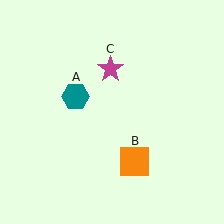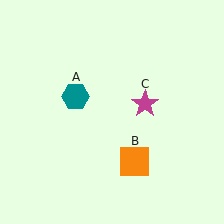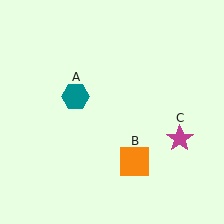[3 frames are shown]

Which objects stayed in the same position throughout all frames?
Teal hexagon (object A) and orange square (object B) remained stationary.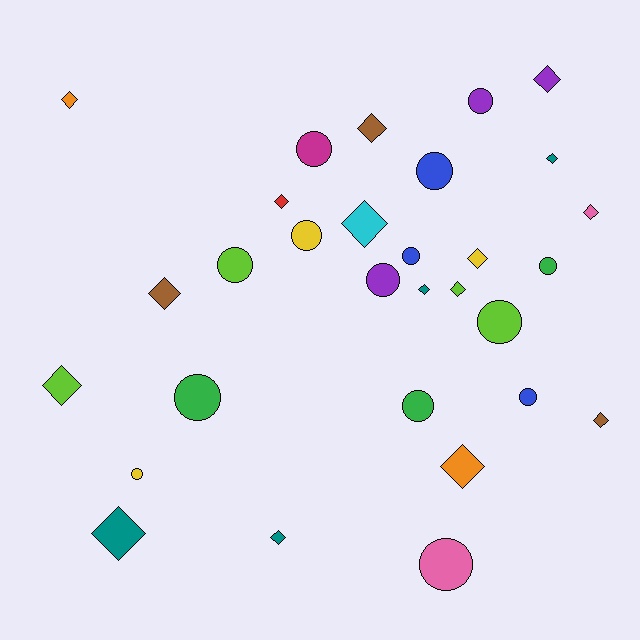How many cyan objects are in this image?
There is 1 cyan object.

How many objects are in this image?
There are 30 objects.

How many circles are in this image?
There are 14 circles.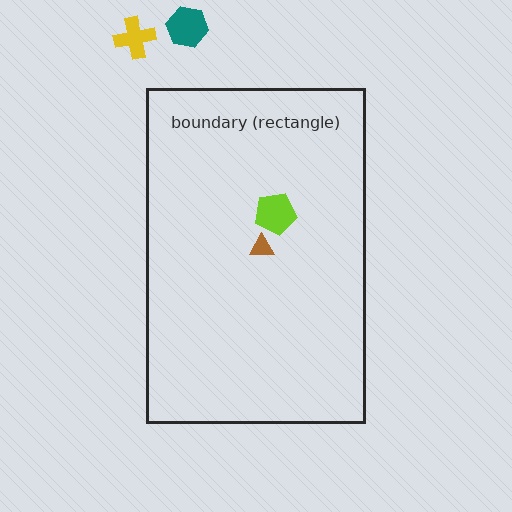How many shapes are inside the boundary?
2 inside, 2 outside.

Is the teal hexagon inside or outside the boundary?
Outside.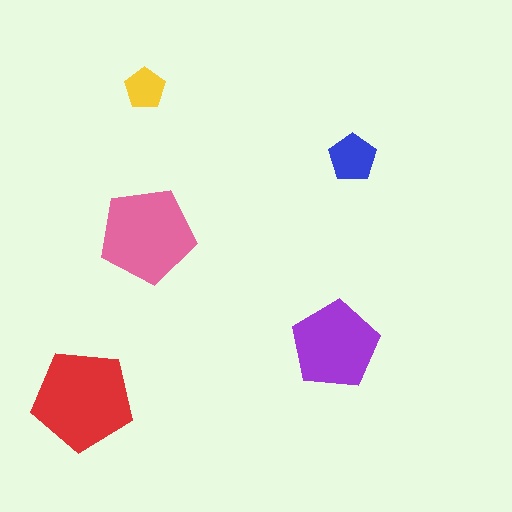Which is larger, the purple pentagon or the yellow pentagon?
The purple one.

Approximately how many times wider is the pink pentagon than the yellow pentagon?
About 2.5 times wider.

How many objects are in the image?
There are 5 objects in the image.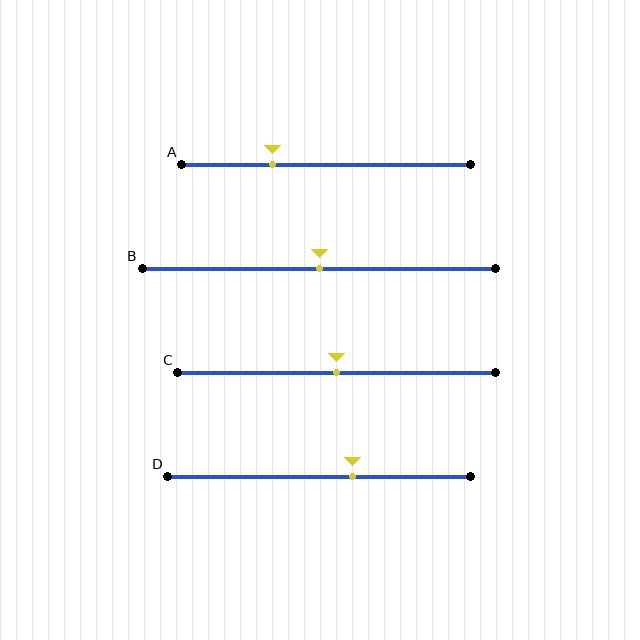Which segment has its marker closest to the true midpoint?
Segment B has its marker closest to the true midpoint.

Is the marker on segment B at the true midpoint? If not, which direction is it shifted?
Yes, the marker on segment B is at the true midpoint.